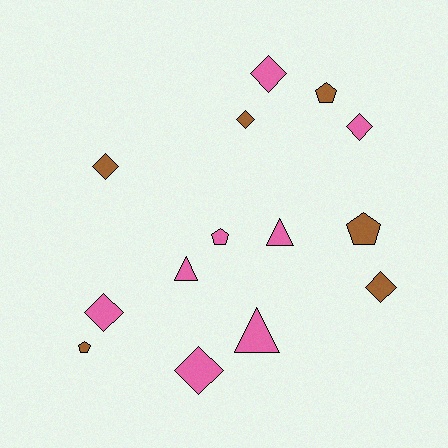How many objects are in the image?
There are 14 objects.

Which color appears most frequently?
Pink, with 8 objects.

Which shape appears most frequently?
Diamond, with 7 objects.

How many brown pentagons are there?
There are 3 brown pentagons.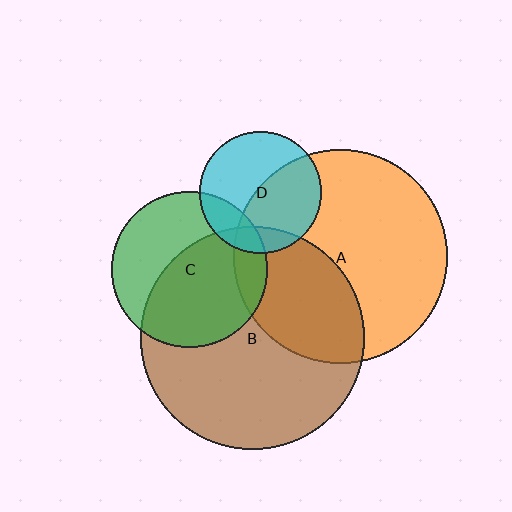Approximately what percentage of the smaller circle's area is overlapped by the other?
Approximately 20%.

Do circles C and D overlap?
Yes.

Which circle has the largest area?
Circle B (brown).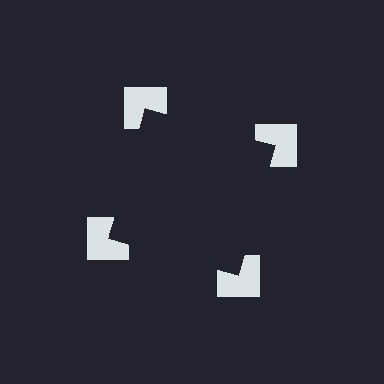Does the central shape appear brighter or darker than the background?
It typically appears slightly darker than the background, even though no actual brightness change is drawn.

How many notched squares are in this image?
There are 4 — one at each vertex of the illusory square.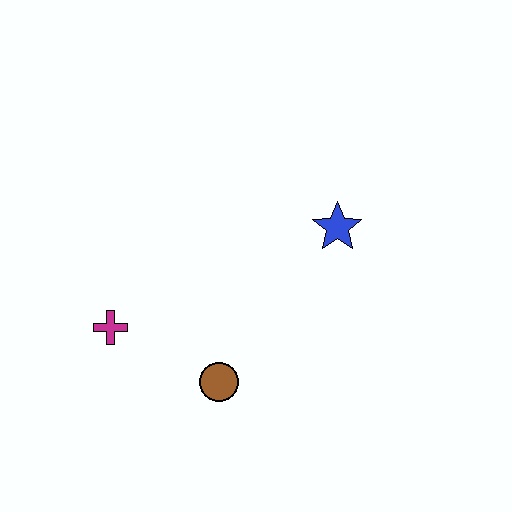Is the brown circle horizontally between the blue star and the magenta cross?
Yes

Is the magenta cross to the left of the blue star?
Yes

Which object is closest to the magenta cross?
The brown circle is closest to the magenta cross.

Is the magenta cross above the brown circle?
Yes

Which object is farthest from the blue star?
The magenta cross is farthest from the blue star.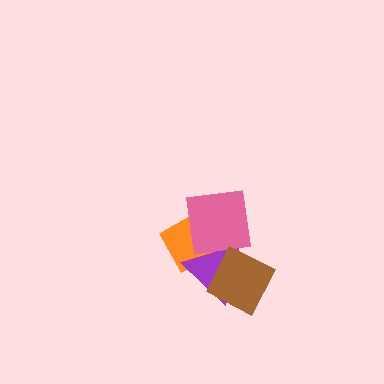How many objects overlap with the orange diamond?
2 objects overlap with the orange diamond.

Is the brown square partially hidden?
No, no other shape covers it.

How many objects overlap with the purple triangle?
3 objects overlap with the purple triangle.